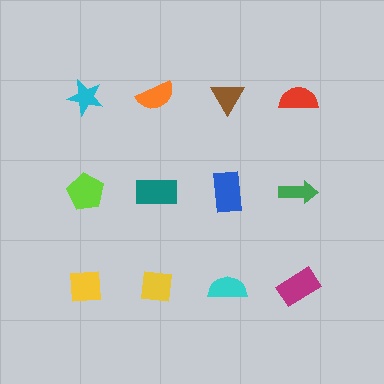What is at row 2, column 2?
A teal rectangle.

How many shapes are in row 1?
4 shapes.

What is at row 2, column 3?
A blue rectangle.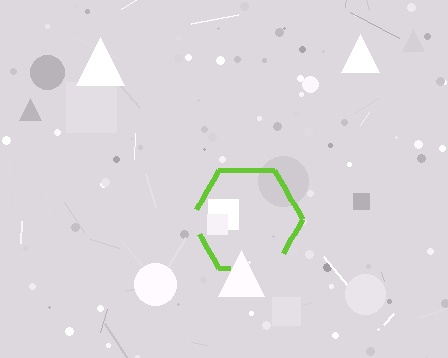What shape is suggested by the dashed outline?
The dashed outline suggests a hexagon.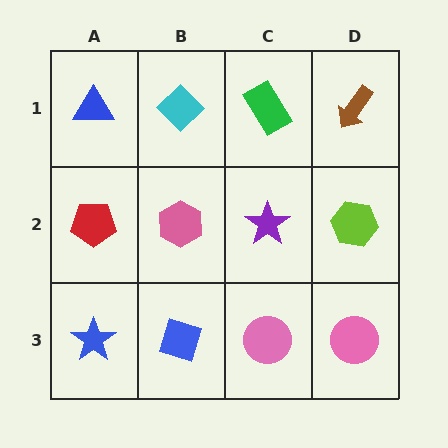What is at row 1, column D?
A brown arrow.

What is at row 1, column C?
A green rectangle.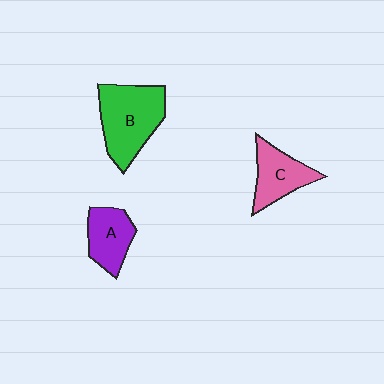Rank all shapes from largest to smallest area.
From largest to smallest: B (green), C (pink), A (purple).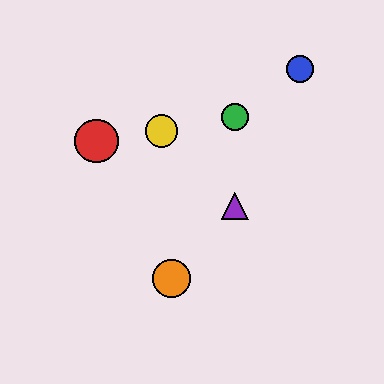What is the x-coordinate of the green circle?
The green circle is at x≈235.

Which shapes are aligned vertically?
The green circle, the purple triangle are aligned vertically.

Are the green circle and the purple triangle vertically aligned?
Yes, both are at x≈235.